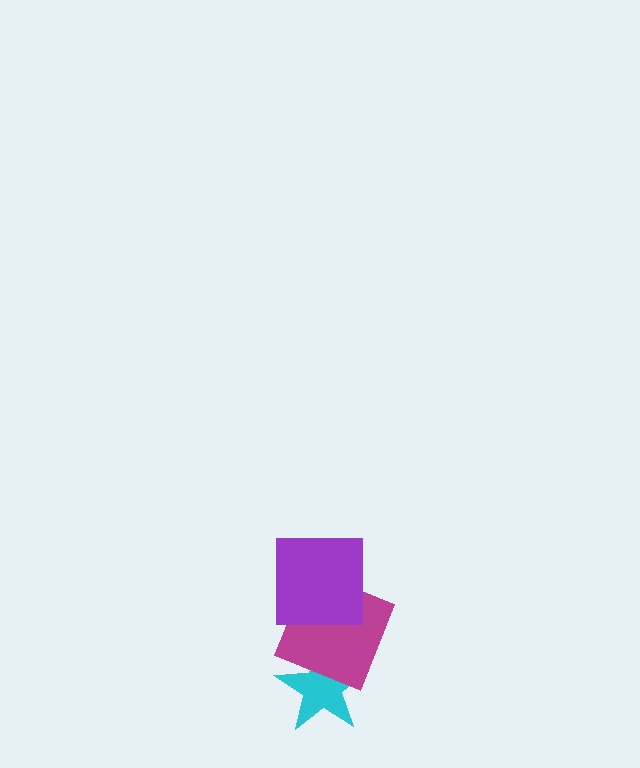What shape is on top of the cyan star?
The magenta square is on top of the cyan star.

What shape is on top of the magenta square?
The purple square is on top of the magenta square.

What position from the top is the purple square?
The purple square is 1st from the top.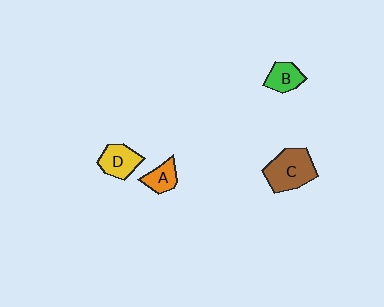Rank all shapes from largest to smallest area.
From largest to smallest: C (brown), D (yellow), B (green), A (orange).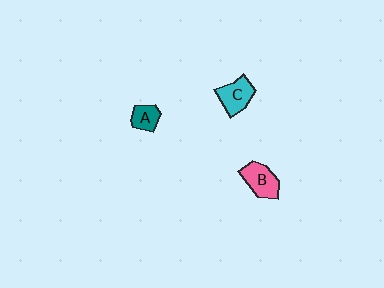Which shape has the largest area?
Shape B (pink).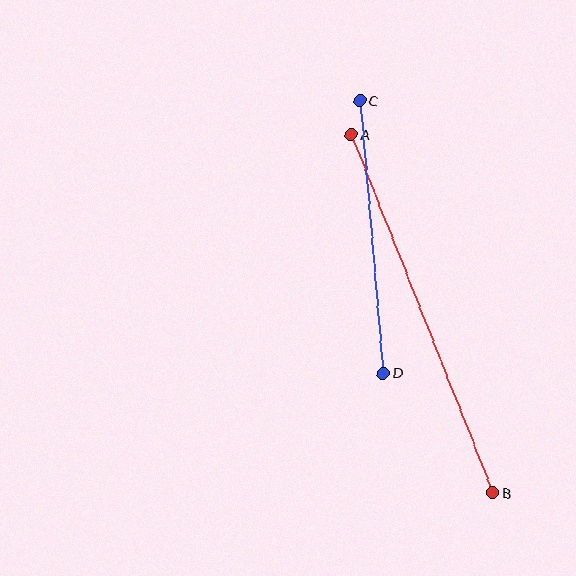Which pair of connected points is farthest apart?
Points A and B are farthest apart.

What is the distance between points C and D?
The distance is approximately 273 pixels.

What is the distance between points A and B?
The distance is approximately 385 pixels.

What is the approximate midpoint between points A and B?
The midpoint is at approximately (422, 314) pixels.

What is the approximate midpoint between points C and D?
The midpoint is at approximately (371, 237) pixels.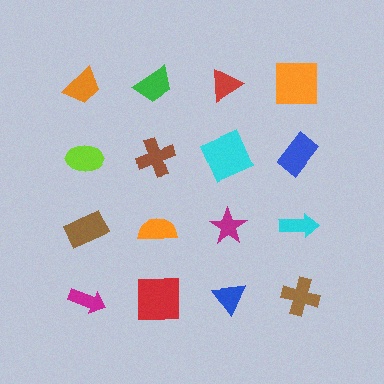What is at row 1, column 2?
A green trapezoid.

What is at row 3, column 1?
A brown rectangle.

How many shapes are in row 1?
4 shapes.